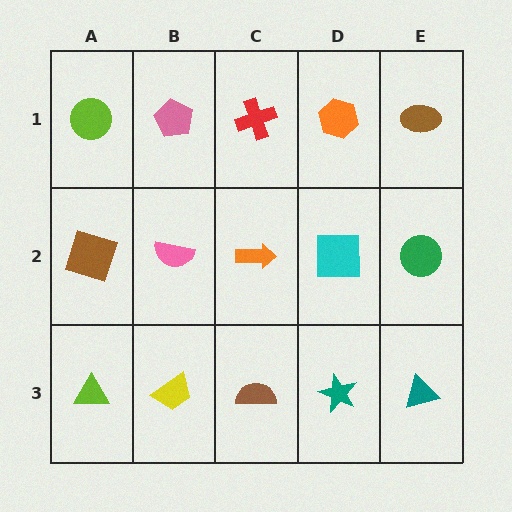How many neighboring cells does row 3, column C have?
3.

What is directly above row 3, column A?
A brown square.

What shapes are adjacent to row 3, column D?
A cyan square (row 2, column D), a brown semicircle (row 3, column C), a teal triangle (row 3, column E).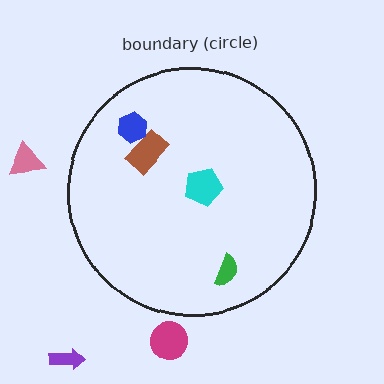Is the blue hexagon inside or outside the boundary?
Inside.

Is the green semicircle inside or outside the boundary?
Inside.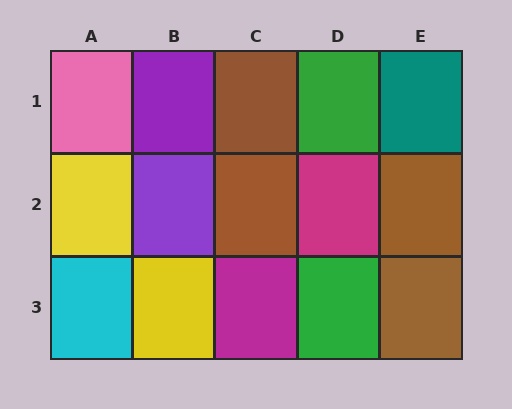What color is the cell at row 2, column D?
Magenta.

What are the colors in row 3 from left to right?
Cyan, yellow, magenta, green, brown.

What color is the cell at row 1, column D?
Green.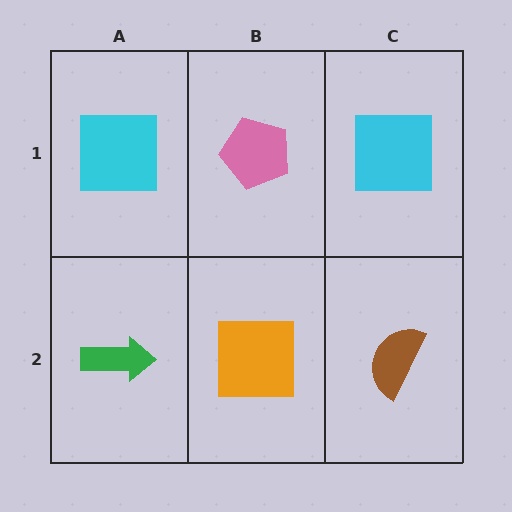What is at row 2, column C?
A brown semicircle.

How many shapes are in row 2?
3 shapes.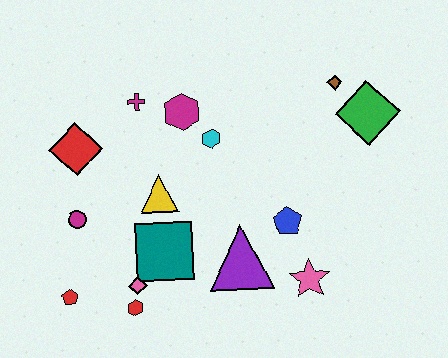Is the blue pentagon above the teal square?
Yes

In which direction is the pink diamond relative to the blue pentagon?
The pink diamond is to the left of the blue pentagon.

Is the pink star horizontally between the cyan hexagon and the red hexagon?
No